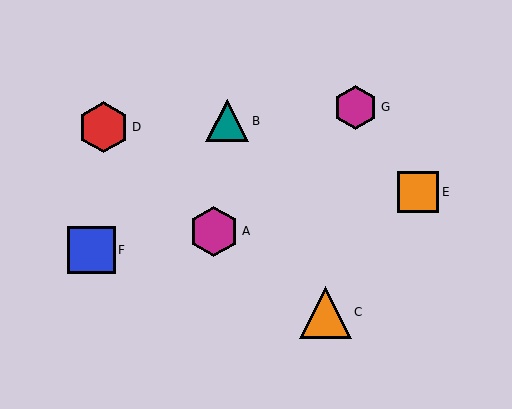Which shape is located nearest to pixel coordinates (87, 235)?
The blue square (labeled F) at (91, 250) is nearest to that location.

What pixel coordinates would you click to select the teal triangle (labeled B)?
Click at (227, 121) to select the teal triangle B.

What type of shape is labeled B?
Shape B is a teal triangle.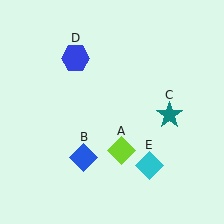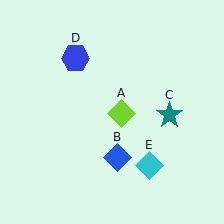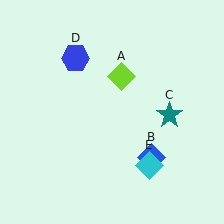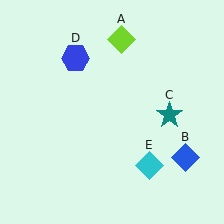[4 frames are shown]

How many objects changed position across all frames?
2 objects changed position: lime diamond (object A), blue diamond (object B).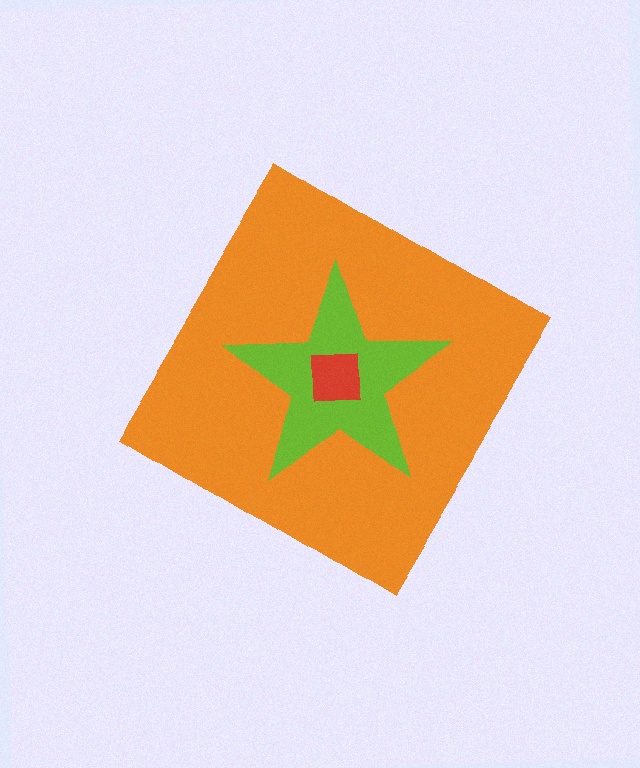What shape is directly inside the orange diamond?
The lime star.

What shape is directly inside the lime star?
The red square.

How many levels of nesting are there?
3.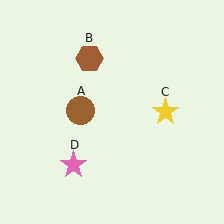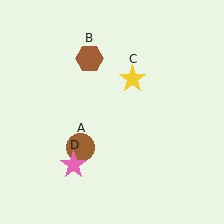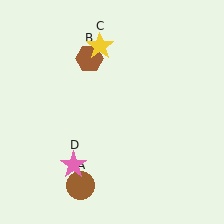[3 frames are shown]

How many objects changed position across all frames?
2 objects changed position: brown circle (object A), yellow star (object C).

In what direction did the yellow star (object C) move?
The yellow star (object C) moved up and to the left.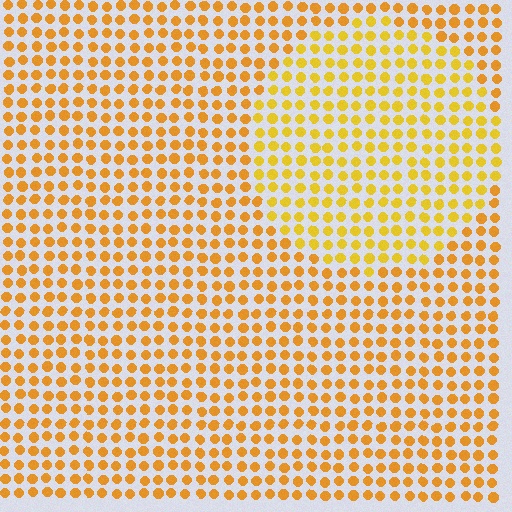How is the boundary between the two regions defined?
The boundary is defined purely by a slight shift in hue (about 17 degrees). Spacing, size, and orientation are identical on both sides.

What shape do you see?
I see a circle.